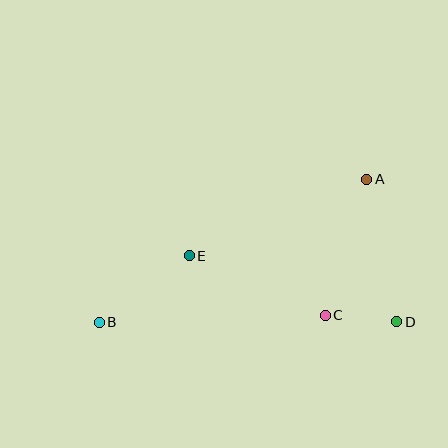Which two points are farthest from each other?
Points A and B are farthest from each other.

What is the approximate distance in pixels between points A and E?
The distance between A and E is approximately 193 pixels.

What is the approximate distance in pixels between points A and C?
The distance between A and C is approximately 142 pixels.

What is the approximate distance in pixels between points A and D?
The distance between A and D is approximately 146 pixels.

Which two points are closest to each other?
Points C and D are closest to each other.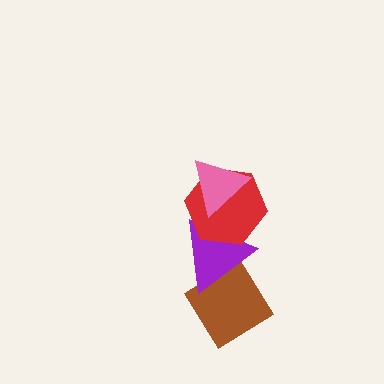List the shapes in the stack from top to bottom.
From top to bottom: the pink triangle, the red hexagon, the purple triangle, the brown diamond.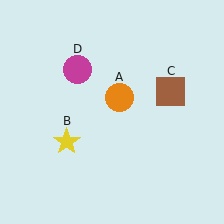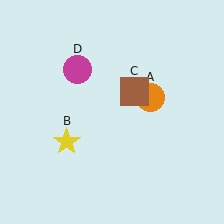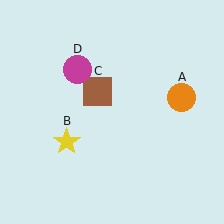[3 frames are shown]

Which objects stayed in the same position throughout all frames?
Yellow star (object B) and magenta circle (object D) remained stationary.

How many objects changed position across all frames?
2 objects changed position: orange circle (object A), brown square (object C).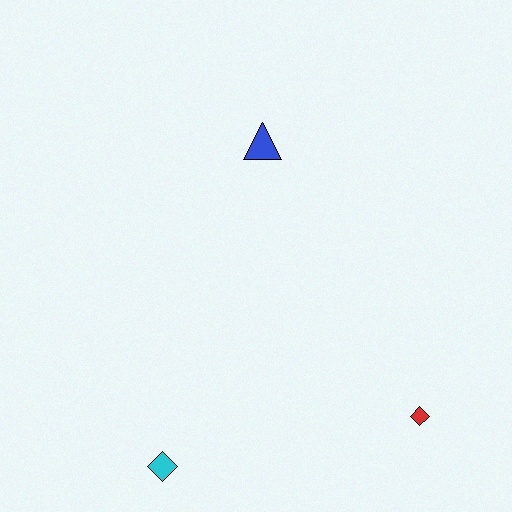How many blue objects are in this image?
There is 1 blue object.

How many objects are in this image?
There are 3 objects.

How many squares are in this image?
There are no squares.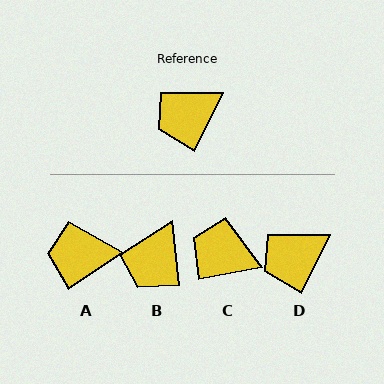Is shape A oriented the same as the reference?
No, it is off by about 29 degrees.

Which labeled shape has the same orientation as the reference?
D.